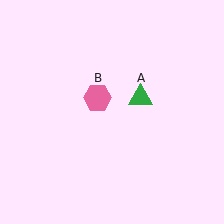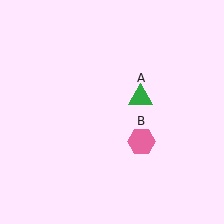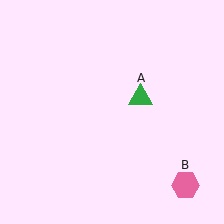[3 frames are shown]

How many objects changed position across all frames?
1 object changed position: pink hexagon (object B).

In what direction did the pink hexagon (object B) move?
The pink hexagon (object B) moved down and to the right.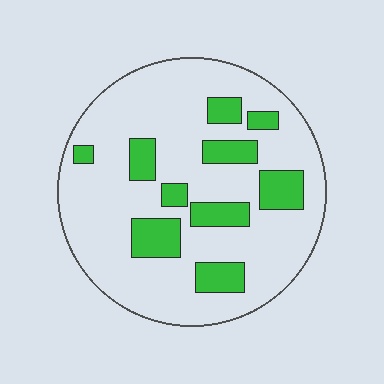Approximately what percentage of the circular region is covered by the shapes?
Approximately 20%.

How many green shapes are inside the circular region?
10.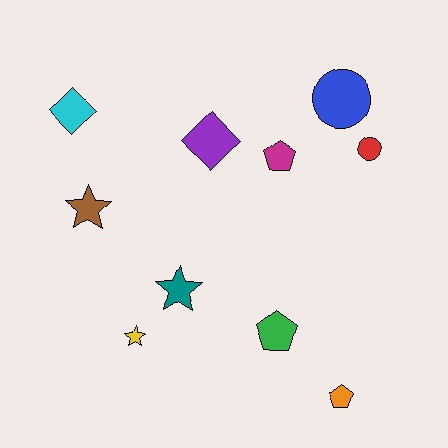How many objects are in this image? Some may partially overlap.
There are 10 objects.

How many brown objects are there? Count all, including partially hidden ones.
There is 1 brown object.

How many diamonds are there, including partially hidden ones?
There are 2 diamonds.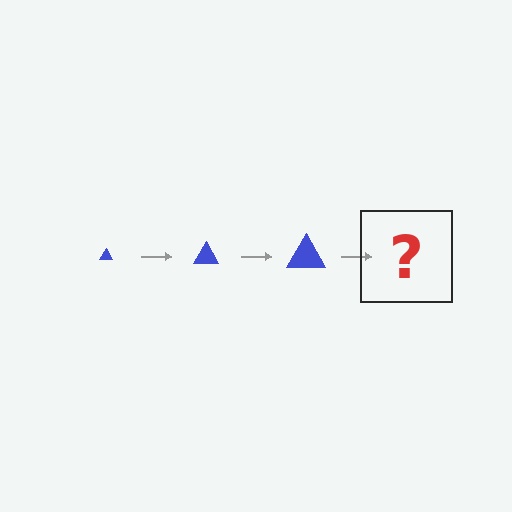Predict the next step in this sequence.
The next step is a blue triangle, larger than the previous one.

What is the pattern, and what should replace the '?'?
The pattern is that the triangle gets progressively larger each step. The '?' should be a blue triangle, larger than the previous one.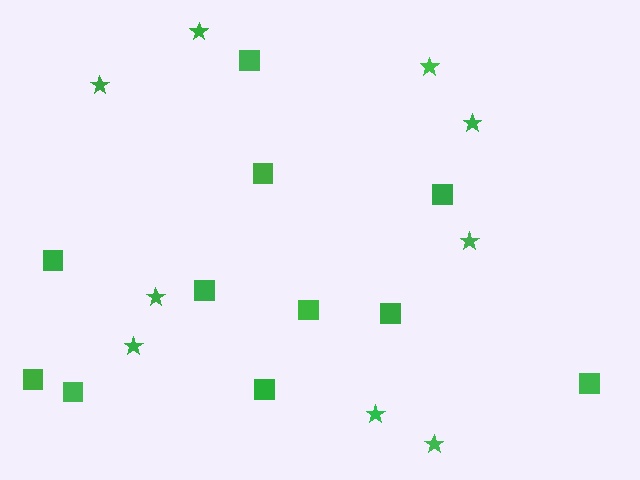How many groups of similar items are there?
There are 2 groups: one group of stars (9) and one group of squares (11).